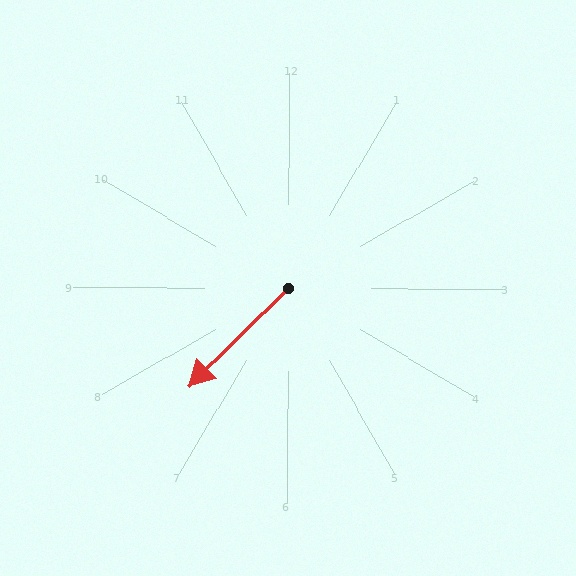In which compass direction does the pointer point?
Southwest.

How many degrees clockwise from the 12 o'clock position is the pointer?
Approximately 225 degrees.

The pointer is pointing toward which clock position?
Roughly 8 o'clock.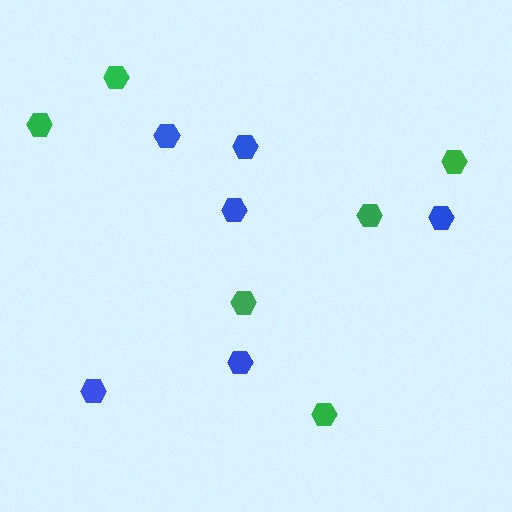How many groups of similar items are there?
There are 2 groups: one group of green hexagons (6) and one group of blue hexagons (6).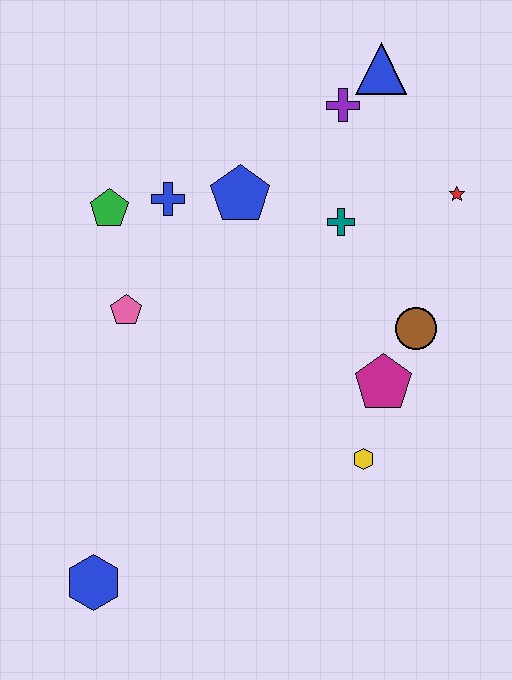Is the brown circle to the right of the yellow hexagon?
Yes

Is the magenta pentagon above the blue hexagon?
Yes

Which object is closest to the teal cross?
The blue pentagon is closest to the teal cross.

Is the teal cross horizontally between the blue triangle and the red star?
No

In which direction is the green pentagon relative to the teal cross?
The green pentagon is to the left of the teal cross.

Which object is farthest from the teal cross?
The blue hexagon is farthest from the teal cross.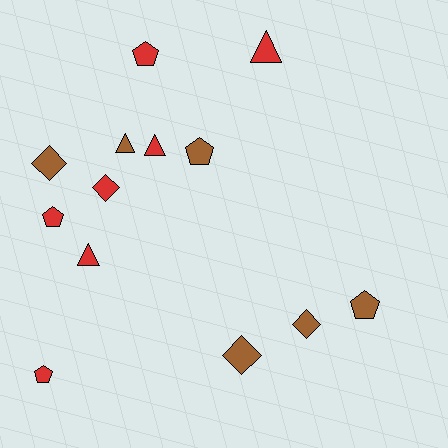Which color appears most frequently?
Red, with 7 objects.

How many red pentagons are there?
There are 3 red pentagons.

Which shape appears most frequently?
Pentagon, with 5 objects.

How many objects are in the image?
There are 13 objects.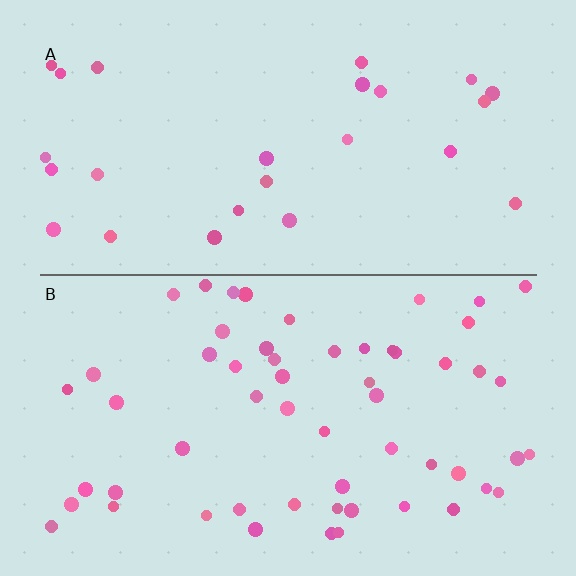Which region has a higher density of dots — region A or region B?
B (the bottom).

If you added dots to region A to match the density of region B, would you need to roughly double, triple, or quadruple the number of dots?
Approximately double.